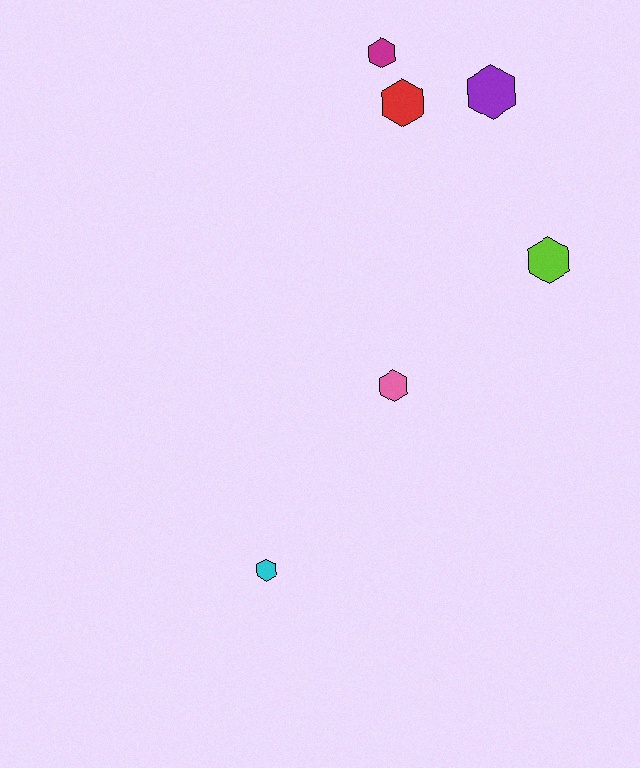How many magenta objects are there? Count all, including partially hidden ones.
There is 1 magenta object.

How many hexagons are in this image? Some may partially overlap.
There are 6 hexagons.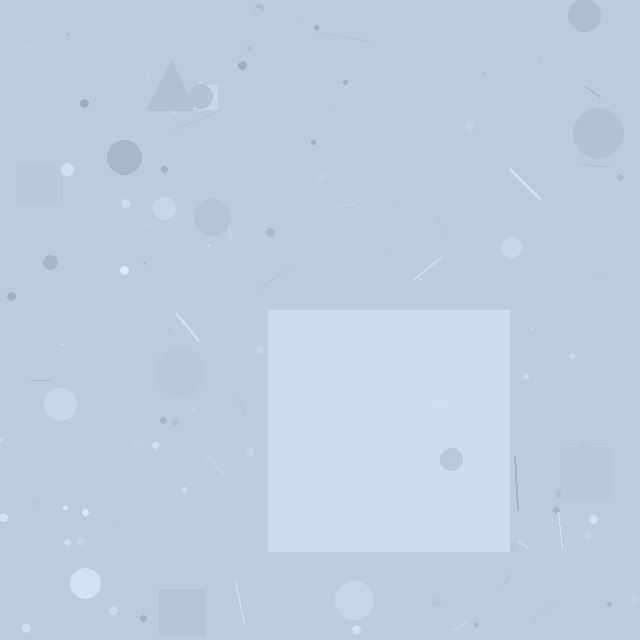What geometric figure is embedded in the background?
A square is embedded in the background.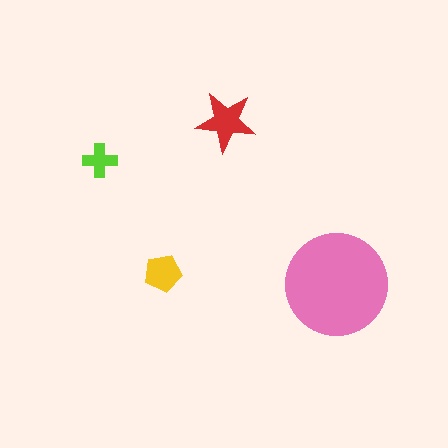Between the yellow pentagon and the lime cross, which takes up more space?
The yellow pentagon.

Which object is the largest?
The pink circle.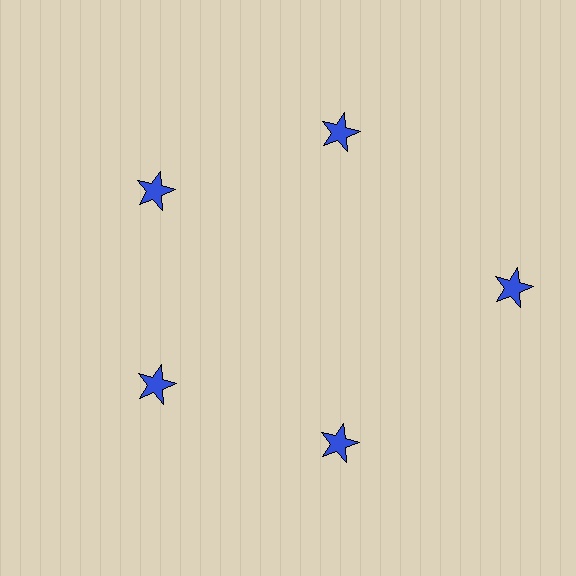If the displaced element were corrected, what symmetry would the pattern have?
It would have 5-fold rotational symmetry — the pattern would map onto itself every 72 degrees.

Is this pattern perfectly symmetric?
No. The 5 blue stars are arranged in a ring, but one element near the 3 o'clock position is pushed outward from the center, breaking the 5-fold rotational symmetry.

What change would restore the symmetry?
The symmetry would be restored by moving it inward, back onto the ring so that all 5 stars sit at equal angles and equal distance from the center.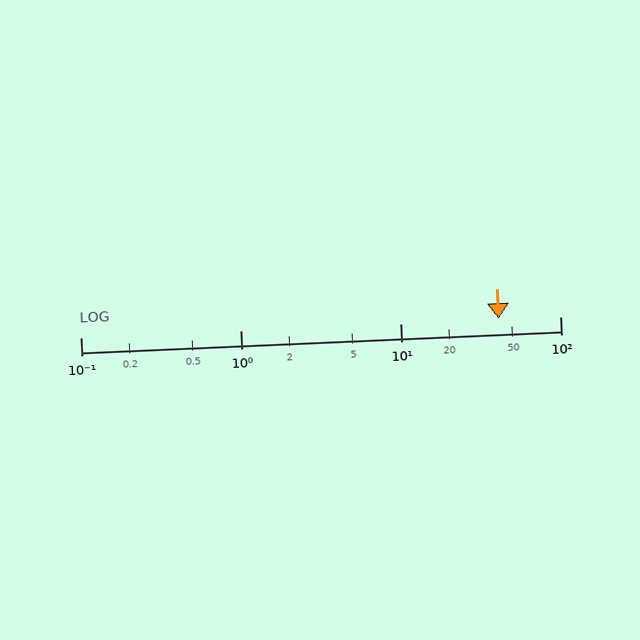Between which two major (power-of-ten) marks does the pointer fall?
The pointer is between 10 and 100.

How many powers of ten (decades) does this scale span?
The scale spans 3 decades, from 0.1 to 100.